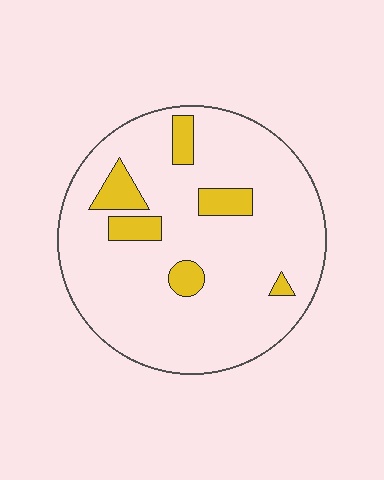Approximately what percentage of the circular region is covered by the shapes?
Approximately 10%.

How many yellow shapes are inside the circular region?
6.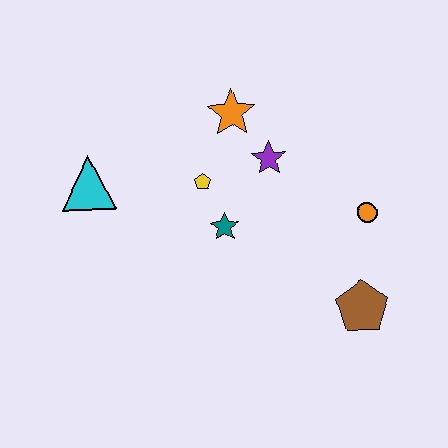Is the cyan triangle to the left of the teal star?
Yes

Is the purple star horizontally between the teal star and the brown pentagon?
Yes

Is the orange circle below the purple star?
Yes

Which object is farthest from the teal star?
The brown pentagon is farthest from the teal star.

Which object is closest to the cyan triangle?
The yellow pentagon is closest to the cyan triangle.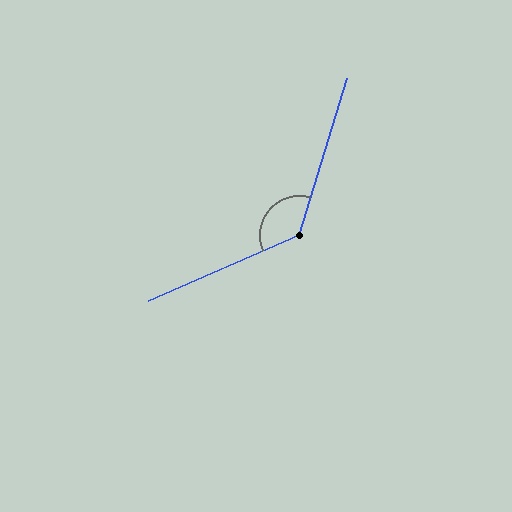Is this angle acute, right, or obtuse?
It is obtuse.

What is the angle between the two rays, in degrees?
Approximately 131 degrees.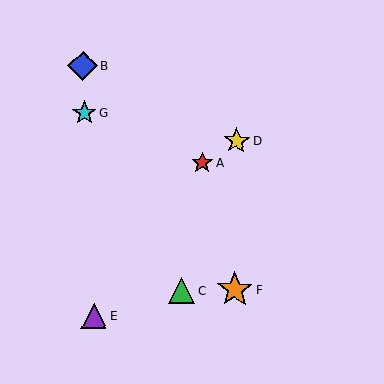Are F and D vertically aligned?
Yes, both are at x≈235.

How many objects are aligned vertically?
2 objects (D, F) are aligned vertically.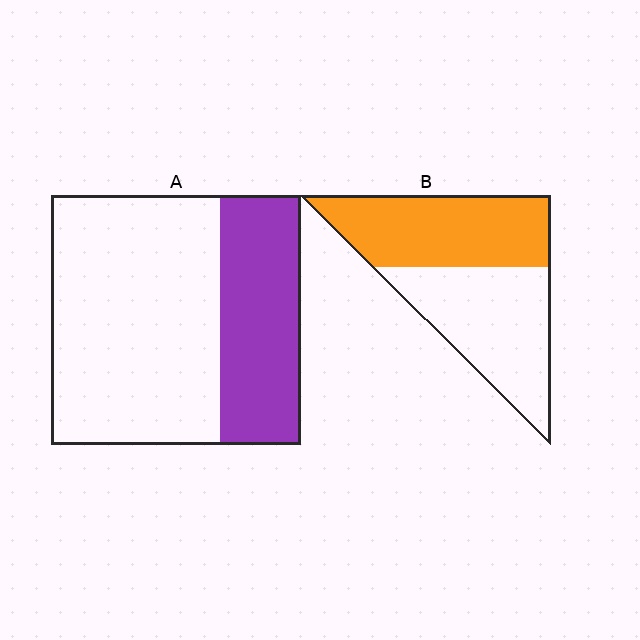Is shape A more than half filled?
No.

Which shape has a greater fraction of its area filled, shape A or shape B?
Shape B.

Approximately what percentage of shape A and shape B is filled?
A is approximately 30% and B is approximately 50%.